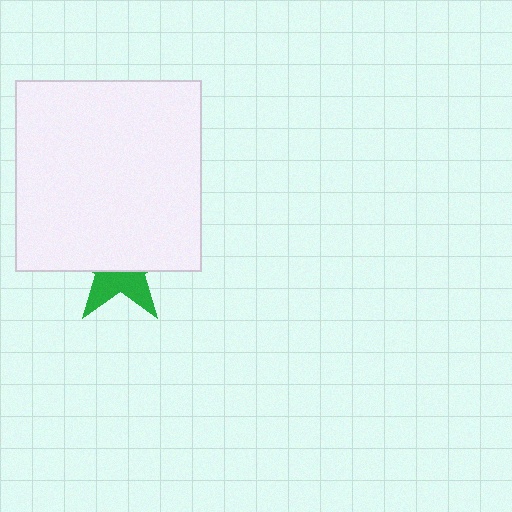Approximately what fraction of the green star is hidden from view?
Roughly 61% of the green star is hidden behind the white rectangle.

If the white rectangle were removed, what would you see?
You would see the complete green star.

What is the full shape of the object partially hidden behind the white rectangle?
The partially hidden object is a green star.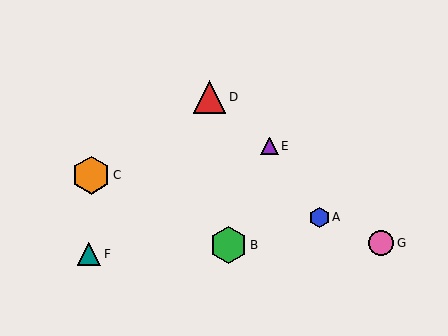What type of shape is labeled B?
Shape B is a green hexagon.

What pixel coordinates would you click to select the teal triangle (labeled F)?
Click at (89, 254) to select the teal triangle F.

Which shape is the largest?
The orange hexagon (labeled C) is the largest.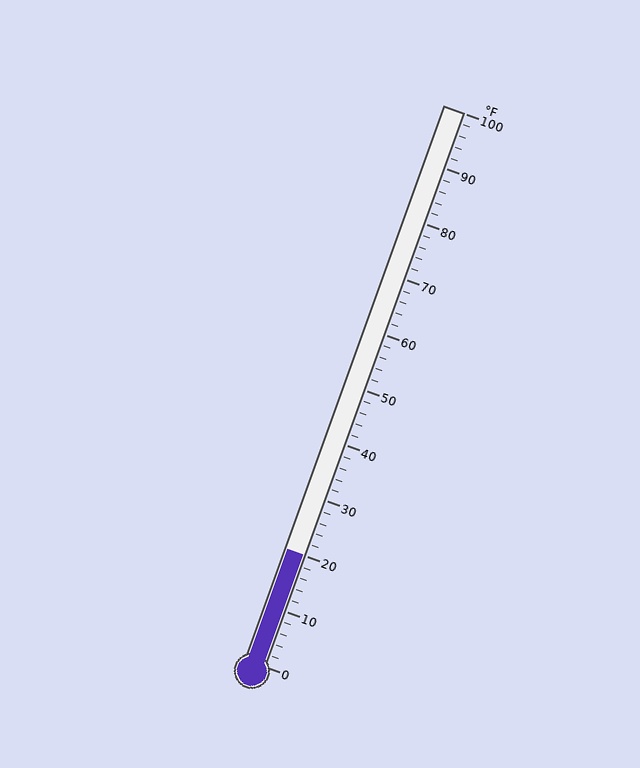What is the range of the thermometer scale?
The thermometer scale ranges from 0°F to 100°F.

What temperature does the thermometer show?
The thermometer shows approximately 20°F.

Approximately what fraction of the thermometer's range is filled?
The thermometer is filled to approximately 20% of its range.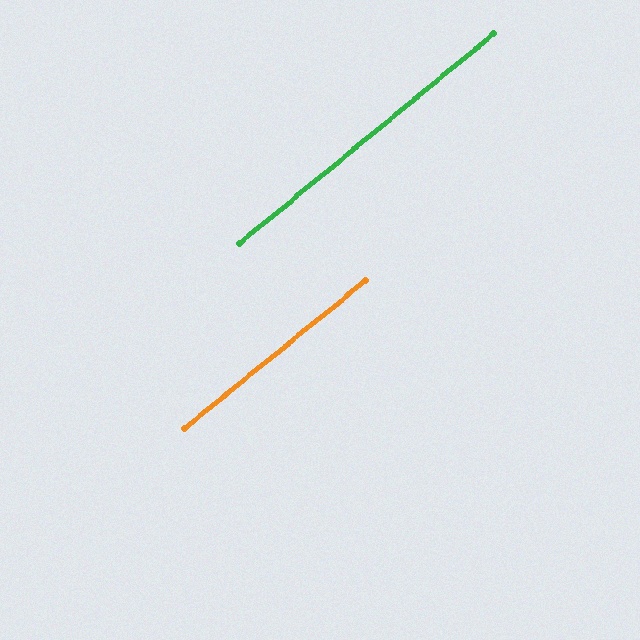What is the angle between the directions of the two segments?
Approximately 0 degrees.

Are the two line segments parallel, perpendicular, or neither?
Parallel — their directions differ by only 0.2°.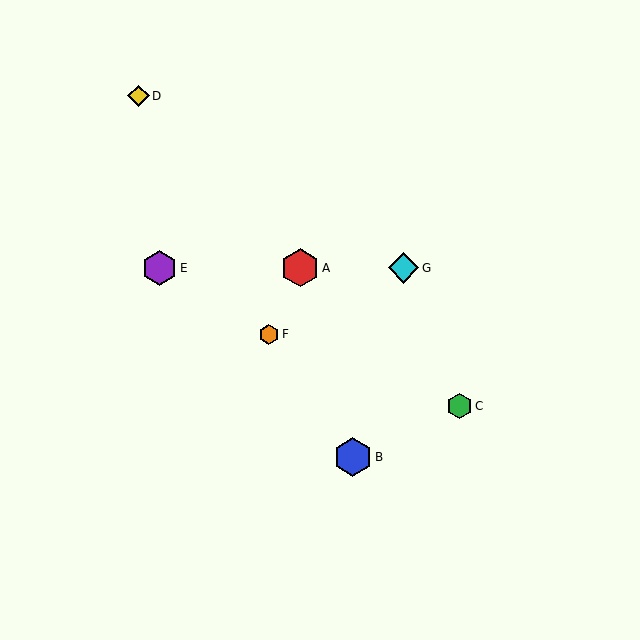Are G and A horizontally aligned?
Yes, both are at y≈268.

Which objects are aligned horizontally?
Objects A, E, G are aligned horizontally.